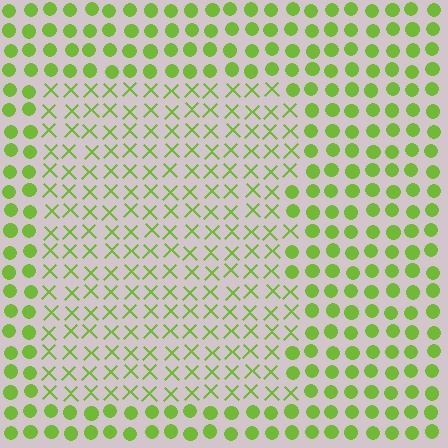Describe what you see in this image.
The image is filled with small lime elements arranged in a uniform grid. A rectangle-shaped region contains X marks, while the surrounding area contains circles. The boundary is defined purely by the change in element shape.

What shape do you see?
I see a rectangle.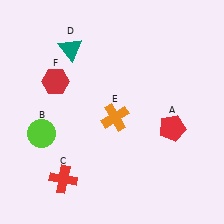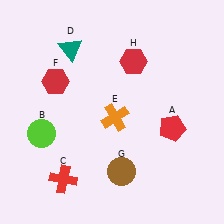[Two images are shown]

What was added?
A brown circle (G), a red hexagon (H) were added in Image 2.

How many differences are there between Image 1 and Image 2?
There are 2 differences between the two images.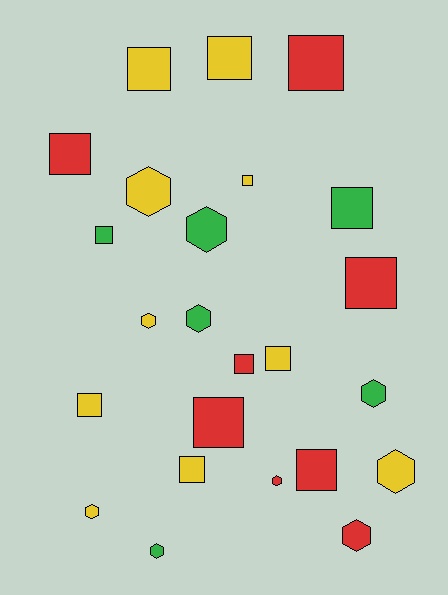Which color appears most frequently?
Yellow, with 10 objects.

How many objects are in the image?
There are 24 objects.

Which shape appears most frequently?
Square, with 14 objects.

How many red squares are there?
There are 6 red squares.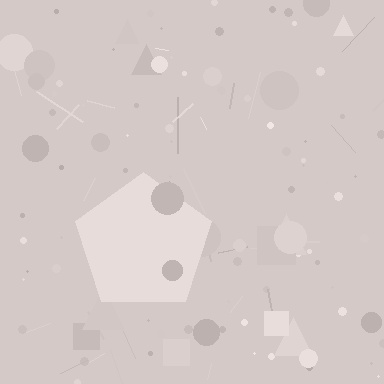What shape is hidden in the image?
A pentagon is hidden in the image.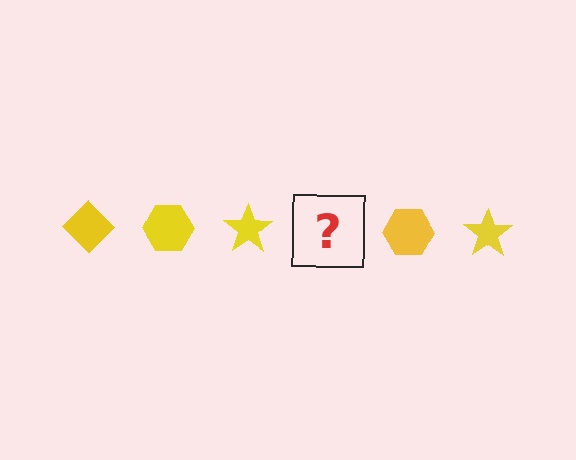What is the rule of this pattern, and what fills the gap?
The rule is that the pattern cycles through diamond, hexagon, star shapes in yellow. The gap should be filled with a yellow diamond.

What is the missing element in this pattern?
The missing element is a yellow diamond.